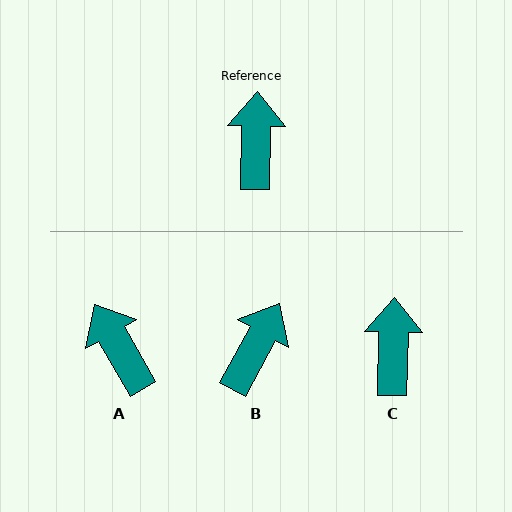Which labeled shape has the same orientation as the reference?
C.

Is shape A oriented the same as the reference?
No, it is off by about 31 degrees.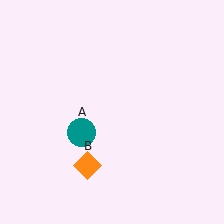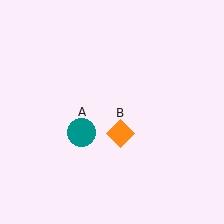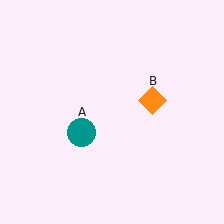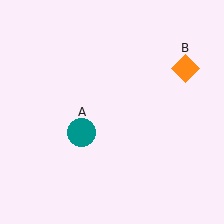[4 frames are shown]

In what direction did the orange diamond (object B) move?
The orange diamond (object B) moved up and to the right.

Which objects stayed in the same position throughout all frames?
Teal circle (object A) remained stationary.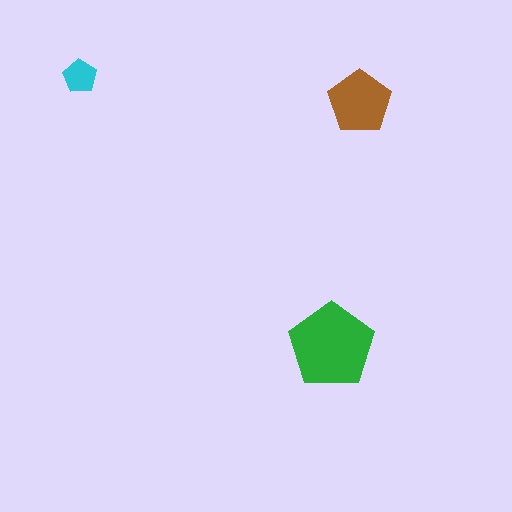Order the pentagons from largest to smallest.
the green one, the brown one, the cyan one.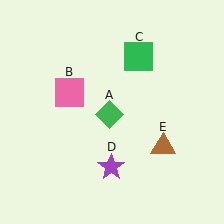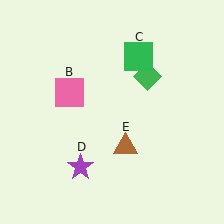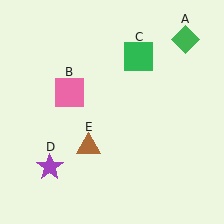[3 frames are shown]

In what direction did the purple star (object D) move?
The purple star (object D) moved left.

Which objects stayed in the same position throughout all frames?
Pink square (object B) and green square (object C) remained stationary.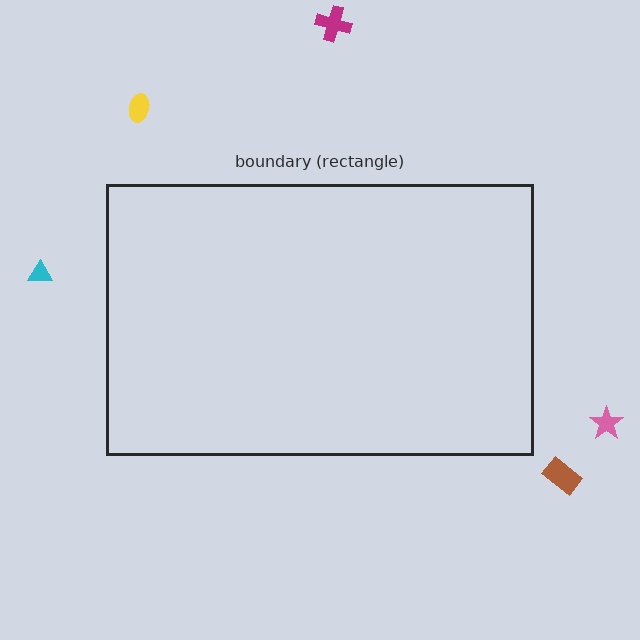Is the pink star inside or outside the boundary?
Outside.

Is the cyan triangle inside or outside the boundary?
Outside.